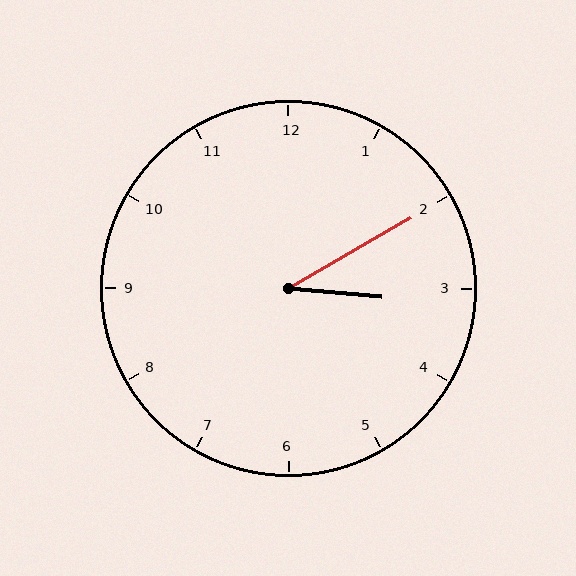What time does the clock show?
3:10.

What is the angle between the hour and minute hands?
Approximately 35 degrees.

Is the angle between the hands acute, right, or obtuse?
It is acute.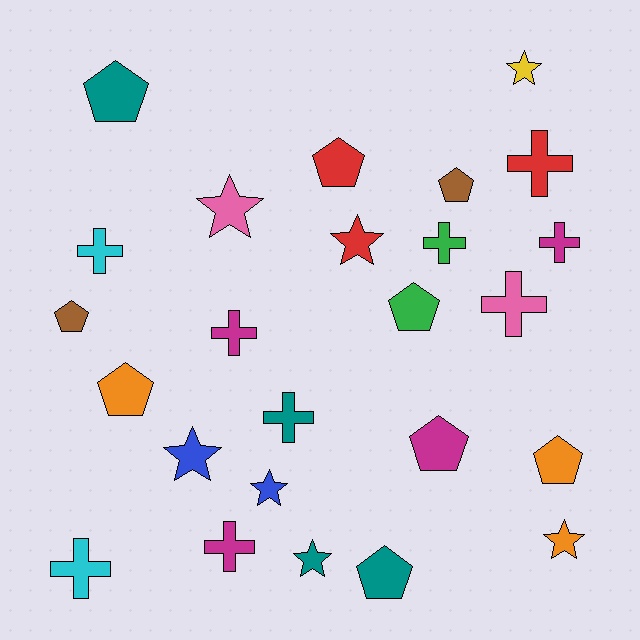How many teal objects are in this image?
There are 4 teal objects.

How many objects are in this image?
There are 25 objects.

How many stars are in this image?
There are 7 stars.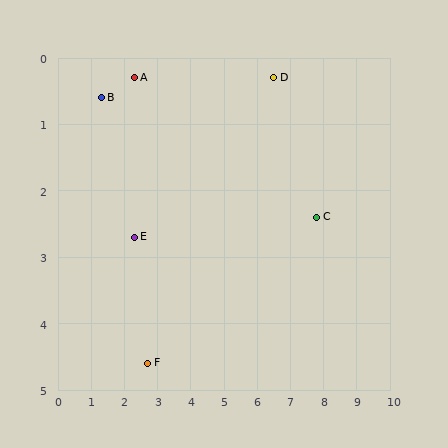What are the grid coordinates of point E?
Point E is at approximately (2.3, 2.7).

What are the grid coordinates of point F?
Point F is at approximately (2.7, 4.6).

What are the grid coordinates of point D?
Point D is at approximately (6.5, 0.3).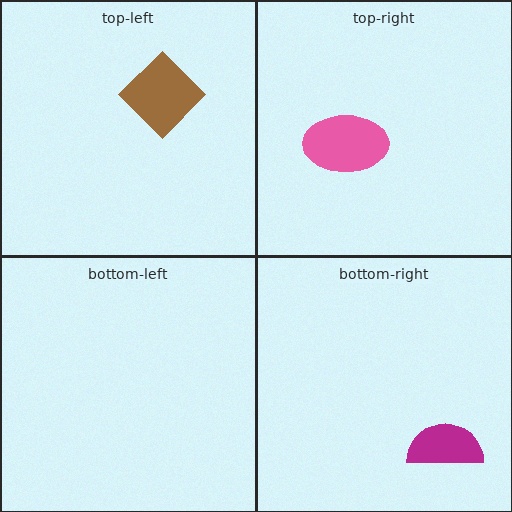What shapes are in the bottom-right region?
The magenta semicircle.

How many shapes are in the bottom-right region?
1.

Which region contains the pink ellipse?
The top-right region.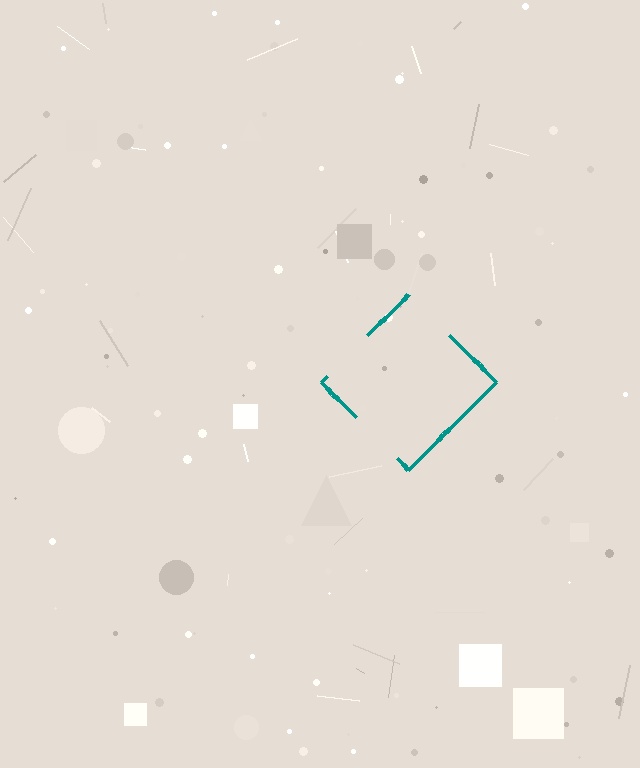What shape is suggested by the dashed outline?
The dashed outline suggests a diamond.